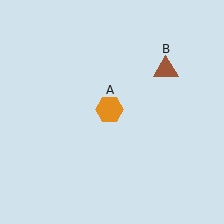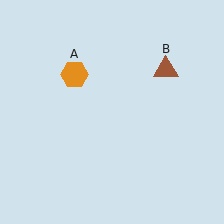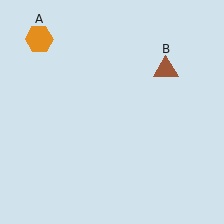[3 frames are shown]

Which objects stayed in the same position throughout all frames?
Brown triangle (object B) remained stationary.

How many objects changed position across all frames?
1 object changed position: orange hexagon (object A).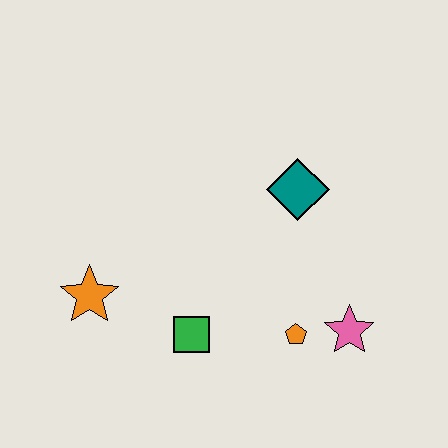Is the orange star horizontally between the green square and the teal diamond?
No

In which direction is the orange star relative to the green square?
The orange star is to the left of the green square.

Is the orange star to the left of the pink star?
Yes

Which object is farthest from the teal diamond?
The orange star is farthest from the teal diamond.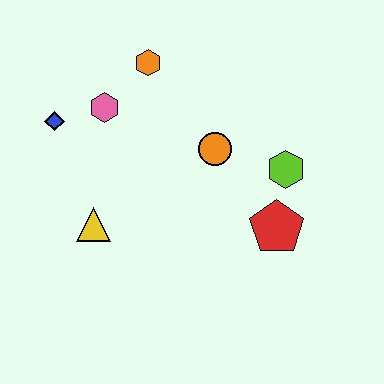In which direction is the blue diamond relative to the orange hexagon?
The blue diamond is to the left of the orange hexagon.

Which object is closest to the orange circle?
The lime hexagon is closest to the orange circle.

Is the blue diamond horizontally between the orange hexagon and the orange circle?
No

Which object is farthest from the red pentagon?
The blue diamond is farthest from the red pentagon.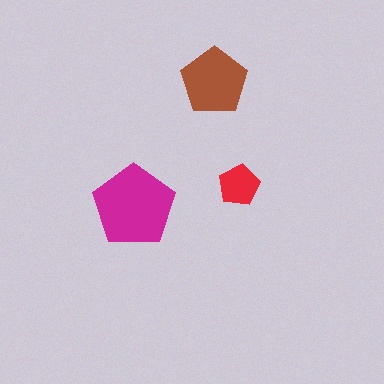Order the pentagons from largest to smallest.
the magenta one, the brown one, the red one.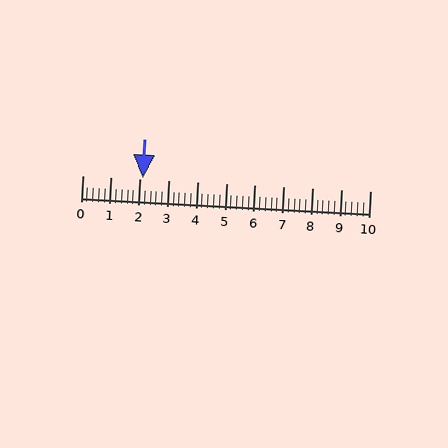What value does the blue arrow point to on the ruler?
The blue arrow points to approximately 2.1.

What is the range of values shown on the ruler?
The ruler shows values from 0 to 10.